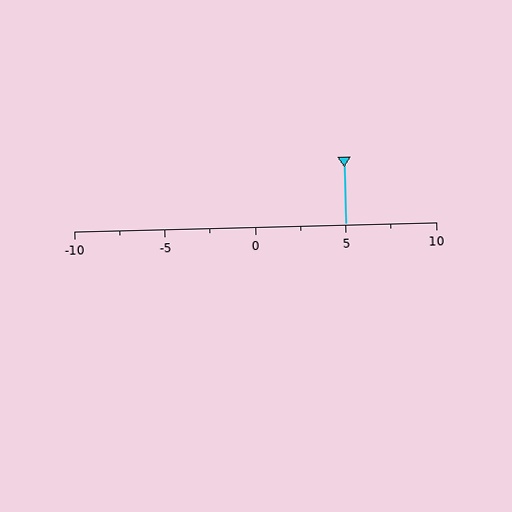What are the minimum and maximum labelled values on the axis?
The axis runs from -10 to 10.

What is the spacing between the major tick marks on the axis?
The major ticks are spaced 5 apart.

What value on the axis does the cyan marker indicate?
The marker indicates approximately 5.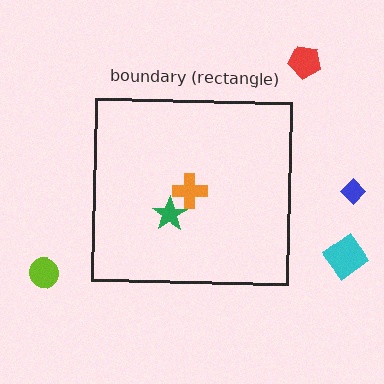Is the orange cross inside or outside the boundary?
Inside.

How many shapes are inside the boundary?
2 inside, 4 outside.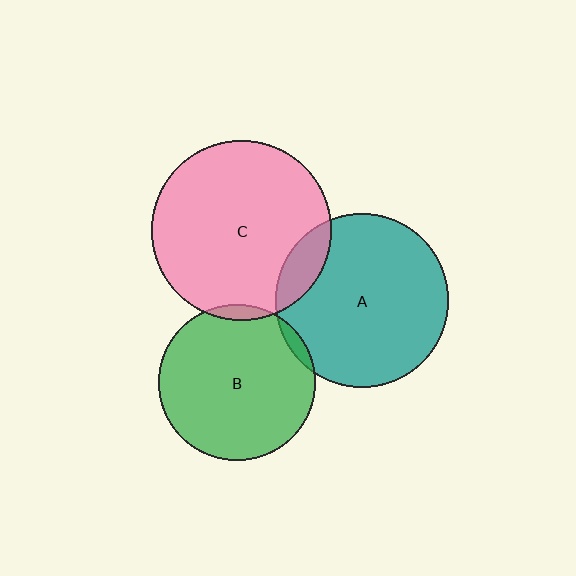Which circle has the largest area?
Circle C (pink).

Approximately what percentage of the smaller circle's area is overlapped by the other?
Approximately 5%.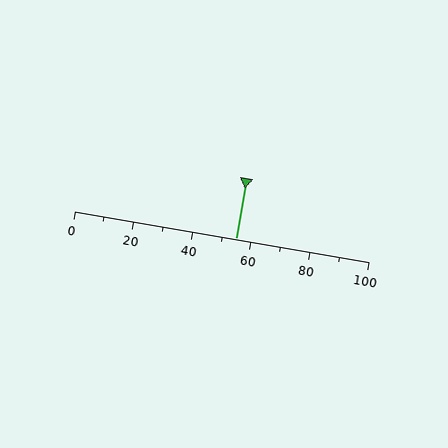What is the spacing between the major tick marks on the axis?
The major ticks are spaced 20 apart.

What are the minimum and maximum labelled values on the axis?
The axis runs from 0 to 100.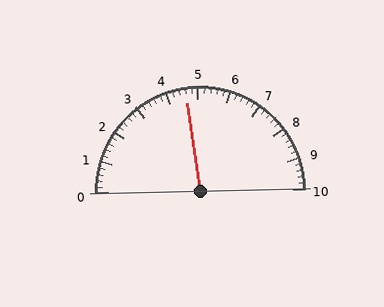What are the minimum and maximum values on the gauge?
The gauge ranges from 0 to 10.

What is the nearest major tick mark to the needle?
The nearest major tick mark is 5.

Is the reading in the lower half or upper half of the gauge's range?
The reading is in the lower half of the range (0 to 10).